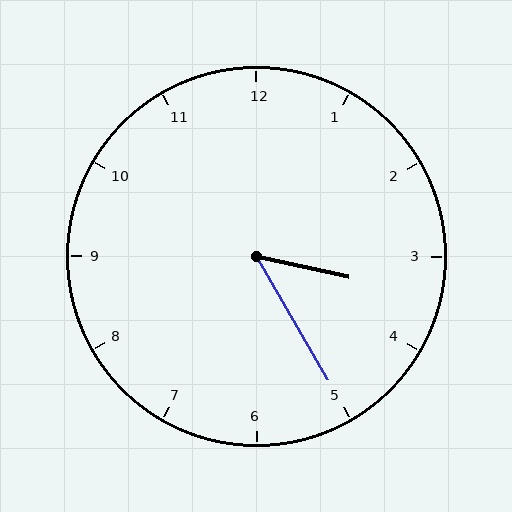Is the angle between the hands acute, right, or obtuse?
It is acute.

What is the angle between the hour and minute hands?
Approximately 48 degrees.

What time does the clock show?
3:25.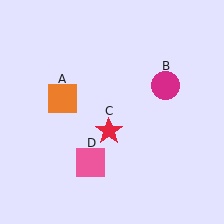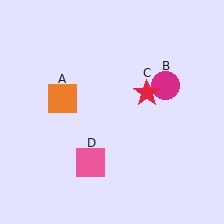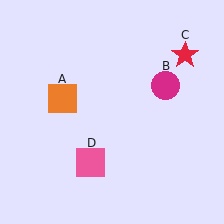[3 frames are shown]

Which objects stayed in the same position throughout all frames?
Orange square (object A) and magenta circle (object B) and pink square (object D) remained stationary.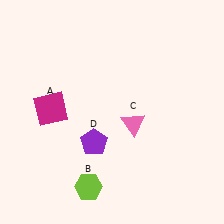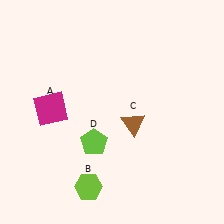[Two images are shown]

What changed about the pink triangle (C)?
In Image 1, C is pink. In Image 2, it changed to brown.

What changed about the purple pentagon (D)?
In Image 1, D is purple. In Image 2, it changed to lime.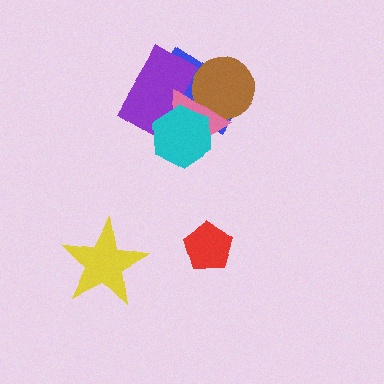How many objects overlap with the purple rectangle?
3 objects overlap with the purple rectangle.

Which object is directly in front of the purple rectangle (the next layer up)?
The pink triangle is directly in front of the purple rectangle.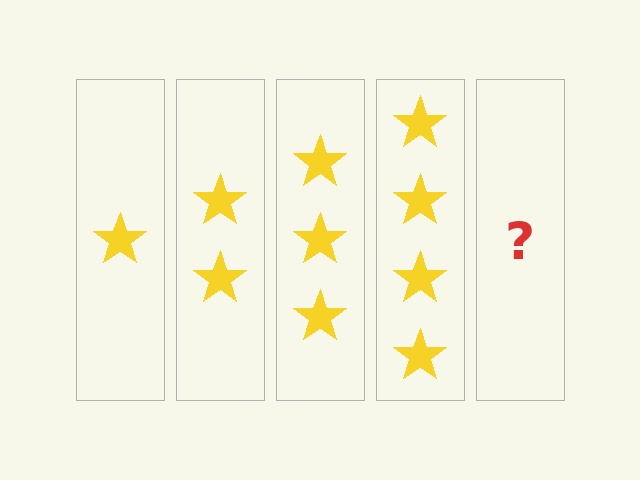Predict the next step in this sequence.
The next step is 5 stars.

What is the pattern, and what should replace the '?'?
The pattern is that each step adds one more star. The '?' should be 5 stars.